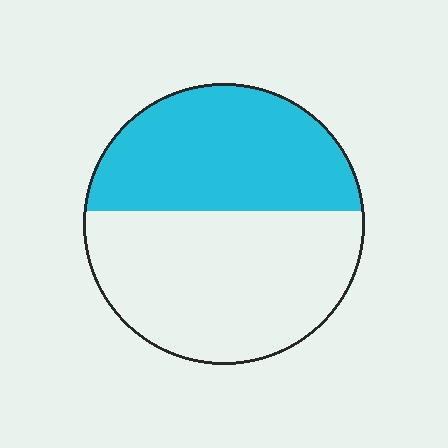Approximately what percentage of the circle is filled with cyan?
Approximately 45%.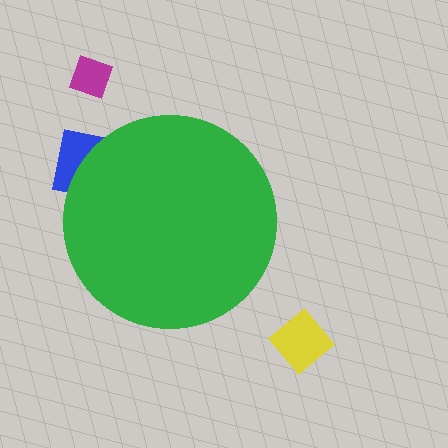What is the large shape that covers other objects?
A green circle.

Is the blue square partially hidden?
Yes, the blue square is partially hidden behind the green circle.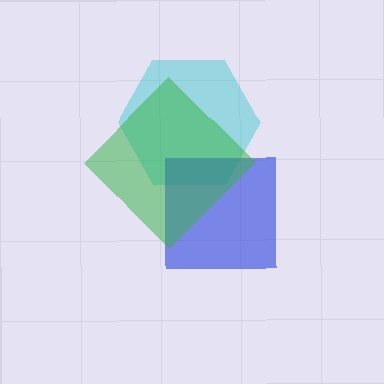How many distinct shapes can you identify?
There are 3 distinct shapes: a cyan hexagon, a blue square, a green diamond.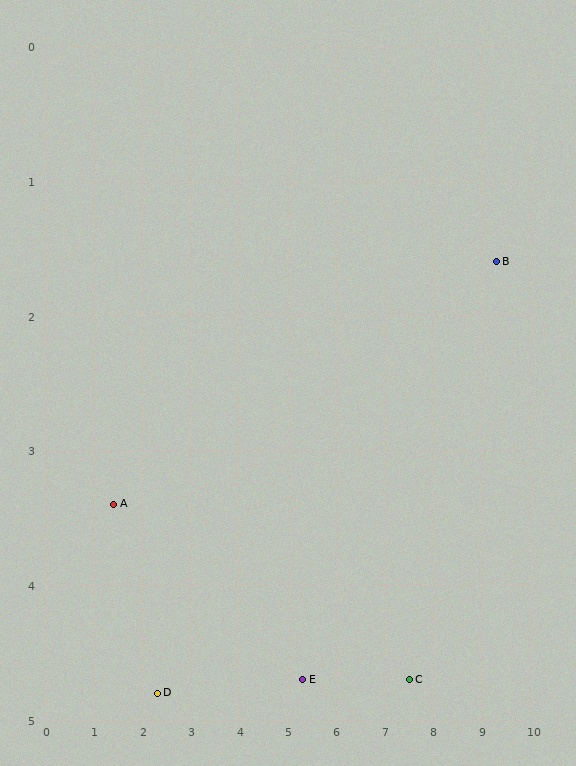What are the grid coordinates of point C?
Point C is at approximately (7.5, 4.7).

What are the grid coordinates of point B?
Point B is at approximately (9.3, 1.6).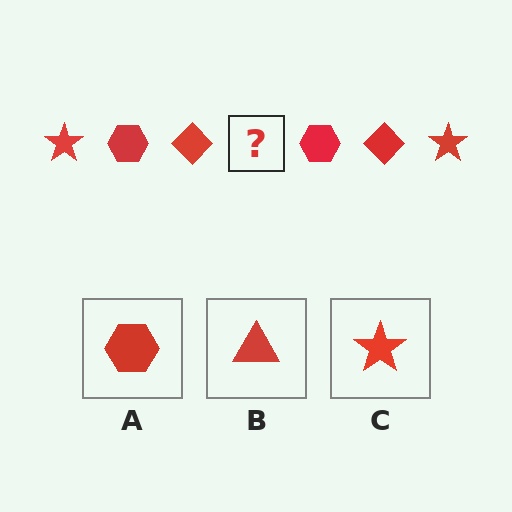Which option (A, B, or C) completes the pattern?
C.